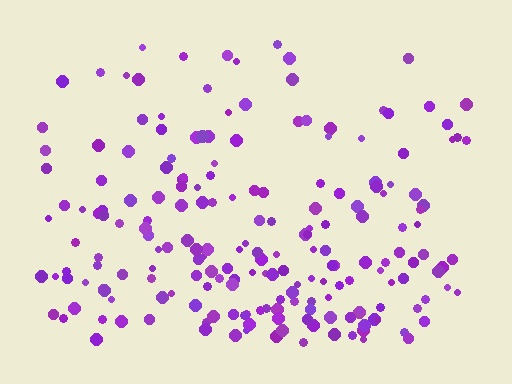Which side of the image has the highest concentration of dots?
The bottom.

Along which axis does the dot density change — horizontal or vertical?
Vertical.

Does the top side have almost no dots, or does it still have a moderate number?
Still a moderate number, just noticeably fewer than the bottom.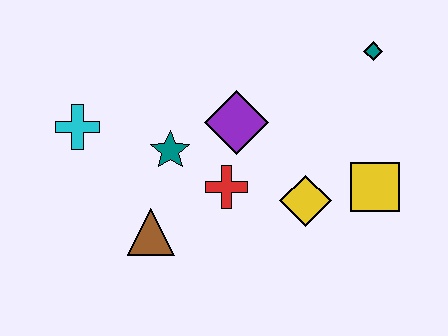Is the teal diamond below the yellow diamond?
No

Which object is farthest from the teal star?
The teal diamond is farthest from the teal star.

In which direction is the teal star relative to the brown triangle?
The teal star is above the brown triangle.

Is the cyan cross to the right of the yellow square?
No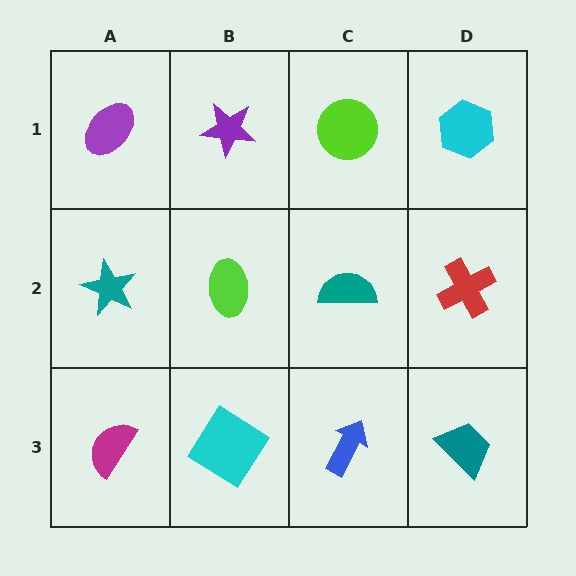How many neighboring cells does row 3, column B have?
3.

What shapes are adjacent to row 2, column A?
A purple ellipse (row 1, column A), a magenta semicircle (row 3, column A), a lime ellipse (row 2, column B).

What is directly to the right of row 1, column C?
A cyan hexagon.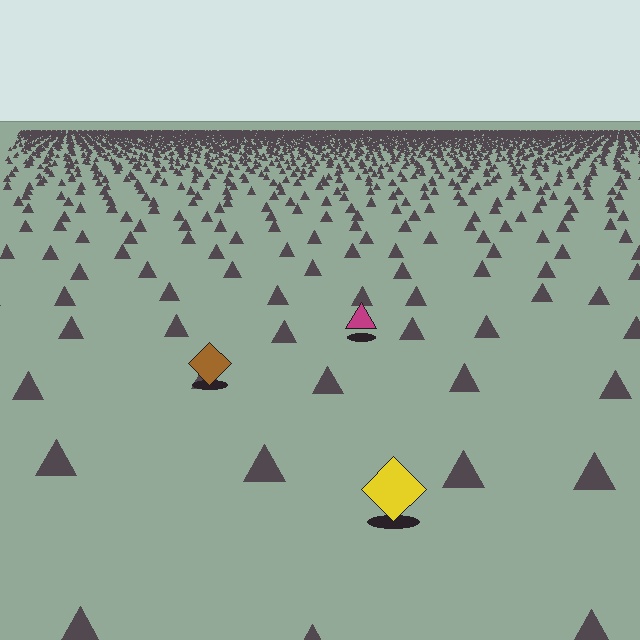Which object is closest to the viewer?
The yellow diamond is closest. The texture marks near it are larger and more spread out.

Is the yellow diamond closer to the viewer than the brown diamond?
Yes. The yellow diamond is closer — you can tell from the texture gradient: the ground texture is coarser near it.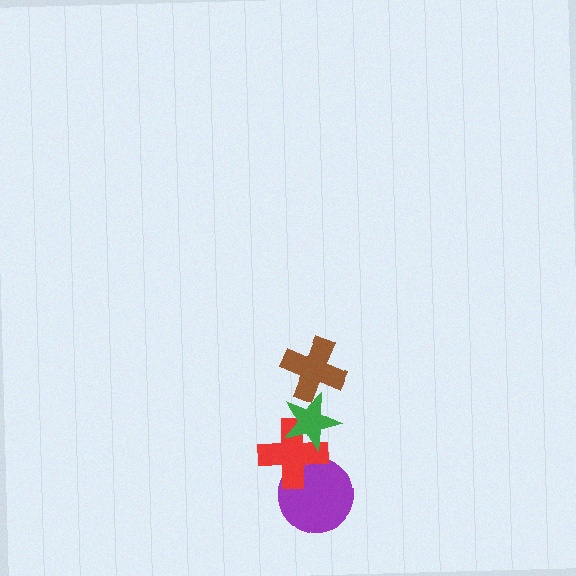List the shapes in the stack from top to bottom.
From top to bottom: the brown cross, the green star, the red cross, the purple circle.